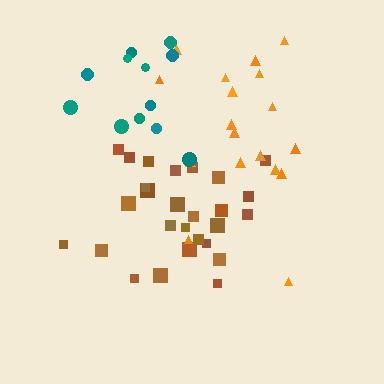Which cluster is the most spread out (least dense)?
Orange.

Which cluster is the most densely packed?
Brown.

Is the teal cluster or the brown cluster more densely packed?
Brown.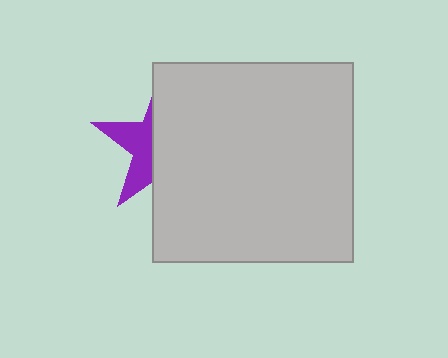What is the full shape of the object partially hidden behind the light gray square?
The partially hidden object is a purple star.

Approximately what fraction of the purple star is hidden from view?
Roughly 64% of the purple star is hidden behind the light gray square.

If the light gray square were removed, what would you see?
You would see the complete purple star.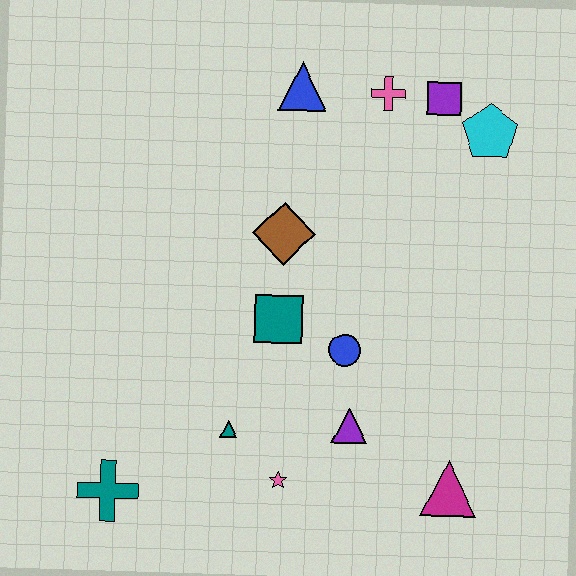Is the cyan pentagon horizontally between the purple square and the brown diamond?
No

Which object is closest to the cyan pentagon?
The purple square is closest to the cyan pentagon.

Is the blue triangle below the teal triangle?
No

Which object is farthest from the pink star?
The purple square is farthest from the pink star.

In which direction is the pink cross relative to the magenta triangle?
The pink cross is above the magenta triangle.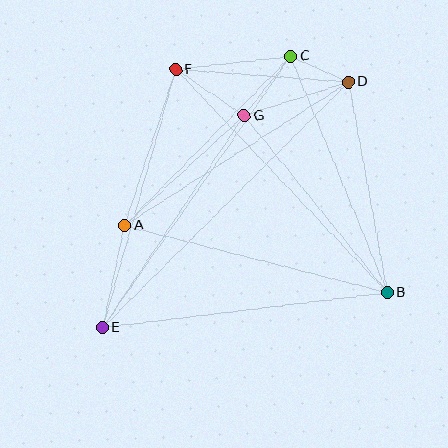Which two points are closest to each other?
Points C and D are closest to each other.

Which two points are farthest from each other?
Points D and E are farthest from each other.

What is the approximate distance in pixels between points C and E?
The distance between C and E is approximately 330 pixels.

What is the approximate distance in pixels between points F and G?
The distance between F and G is approximately 83 pixels.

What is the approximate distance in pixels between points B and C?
The distance between B and C is approximately 255 pixels.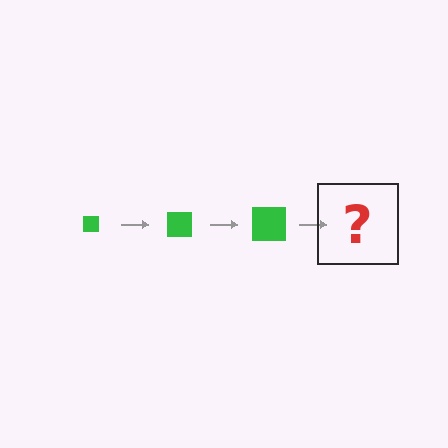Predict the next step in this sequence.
The next step is a green square, larger than the previous one.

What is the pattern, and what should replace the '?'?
The pattern is that the square gets progressively larger each step. The '?' should be a green square, larger than the previous one.